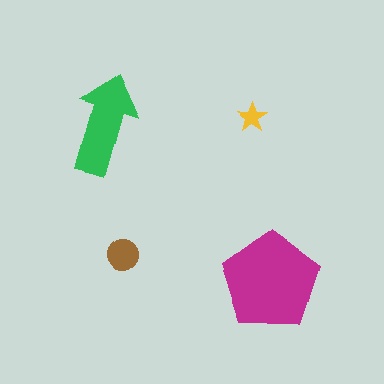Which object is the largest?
The magenta pentagon.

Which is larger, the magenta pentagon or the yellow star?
The magenta pentagon.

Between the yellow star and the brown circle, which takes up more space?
The brown circle.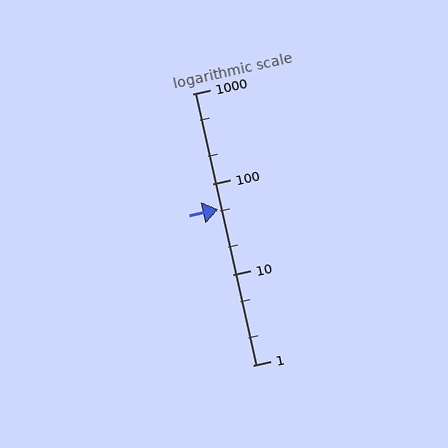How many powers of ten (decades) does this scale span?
The scale spans 3 decades, from 1 to 1000.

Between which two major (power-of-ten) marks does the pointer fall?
The pointer is between 10 and 100.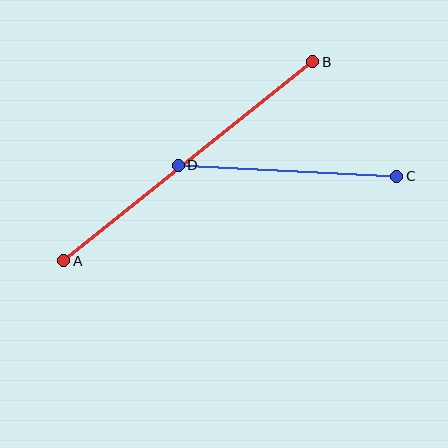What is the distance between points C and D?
The distance is approximately 219 pixels.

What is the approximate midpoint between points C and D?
The midpoint is at approximately (287, 171) pixels.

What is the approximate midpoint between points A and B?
The midpoint is at approximately (188, 161) pixels.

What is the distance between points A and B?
The distance is approximately 319 pixels.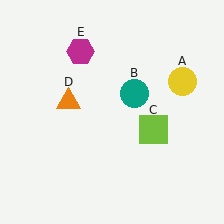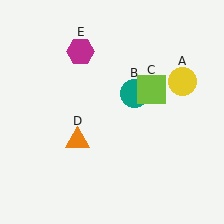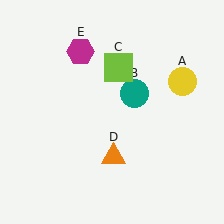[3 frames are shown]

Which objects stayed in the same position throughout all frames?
Yellow circle (object A) and teal circle (object B) and magenta hexagon (object E) remained stationary.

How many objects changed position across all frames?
2 objects changed position: lime square (object C), orange triangle (object D).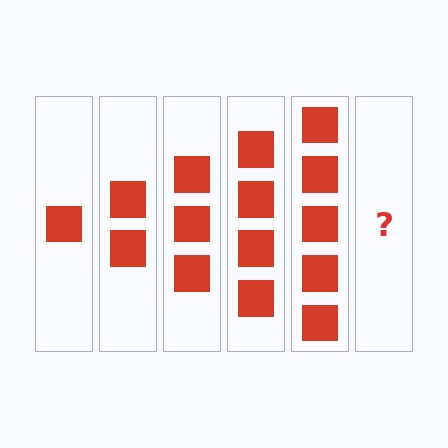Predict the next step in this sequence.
The next step is 6 squares.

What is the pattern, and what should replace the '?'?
The pattern is that each step adds one more square. The '?' should be 6 squares.